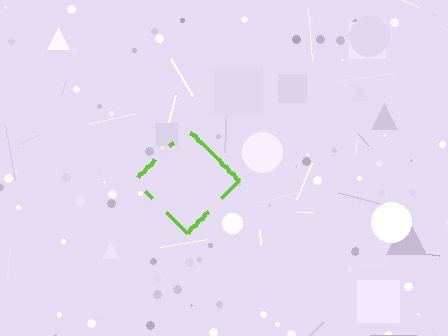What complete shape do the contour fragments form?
The contour fragments form a diamond.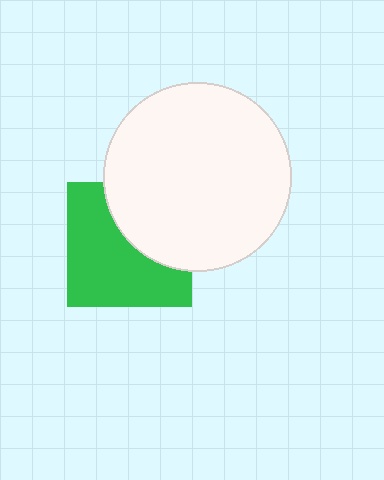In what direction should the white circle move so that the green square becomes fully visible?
The white circle should move toward the upper-right. That is the shortest direction to clear the overlap and leave the green square fully visible.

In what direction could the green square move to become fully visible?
The green square could move toward the lower-left. That would shift it out from behind the white circle entirely.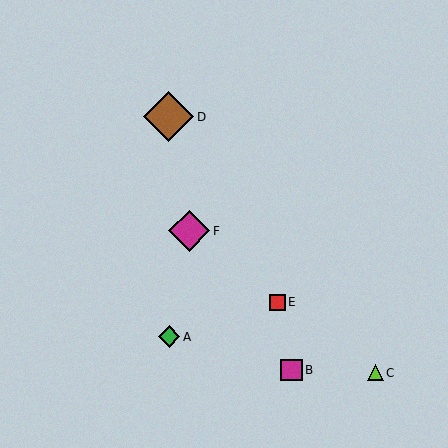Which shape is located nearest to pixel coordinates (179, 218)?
The magenta diamond (labeled F) at (189, 231) is nearest to that location.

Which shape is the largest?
The brown diamond (labeled D) is the largest.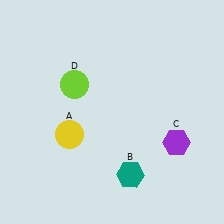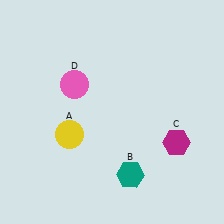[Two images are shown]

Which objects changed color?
C changed from purple to magenta. D changed from lime to pink.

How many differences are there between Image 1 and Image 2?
There are 2 differences between the two images.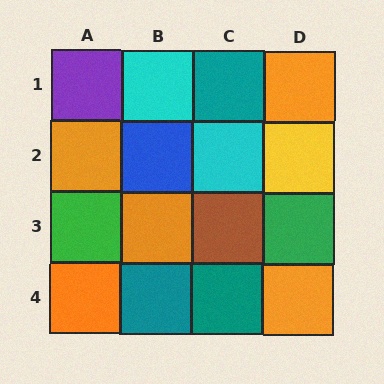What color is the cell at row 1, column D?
Orange.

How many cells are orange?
5 cells are orange.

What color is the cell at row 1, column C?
Teal.